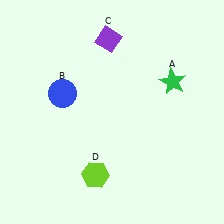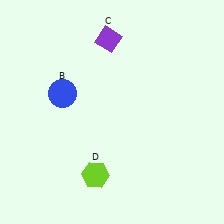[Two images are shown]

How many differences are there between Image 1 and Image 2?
There is 1 difference between the two images.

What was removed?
The green star (A) was removed in Image 2.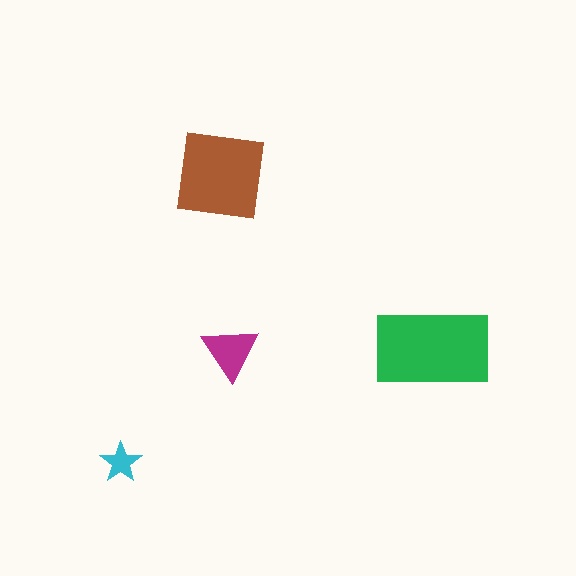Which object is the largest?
The green rectangle.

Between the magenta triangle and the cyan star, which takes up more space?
The magenta triangle.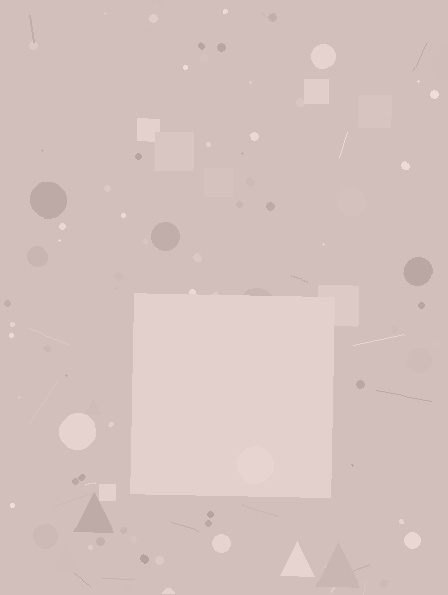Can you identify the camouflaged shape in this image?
The camouflaged shape is a square.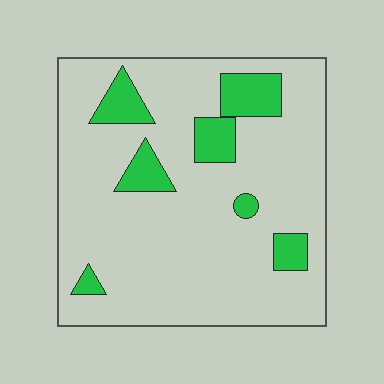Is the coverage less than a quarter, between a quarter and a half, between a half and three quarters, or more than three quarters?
Less than a quarter.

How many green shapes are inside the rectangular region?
7.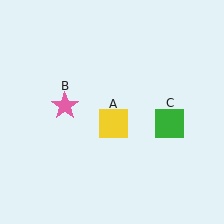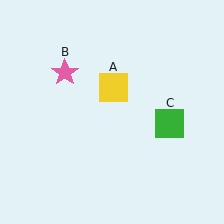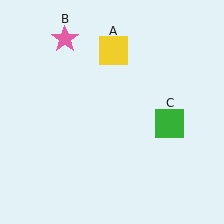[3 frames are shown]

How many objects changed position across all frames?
2 objects changed position: yellow square (object A), pink star (object B).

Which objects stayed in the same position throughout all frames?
Green square (object C) remained stationary.